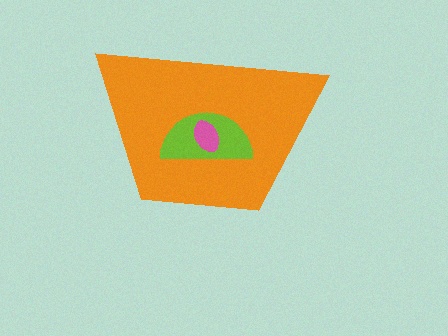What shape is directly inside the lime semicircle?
The pink ellipse.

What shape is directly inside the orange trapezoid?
The lime semicircle.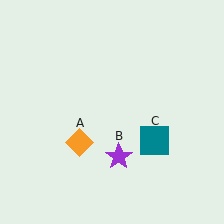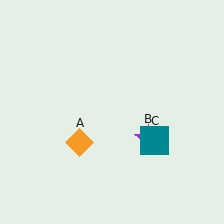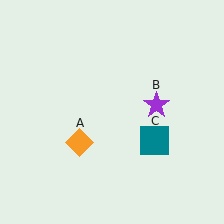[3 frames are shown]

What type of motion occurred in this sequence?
The purple star (object B) rotated counterclockwise around the center of the scene.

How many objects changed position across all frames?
1 object changed position: purple star (object B).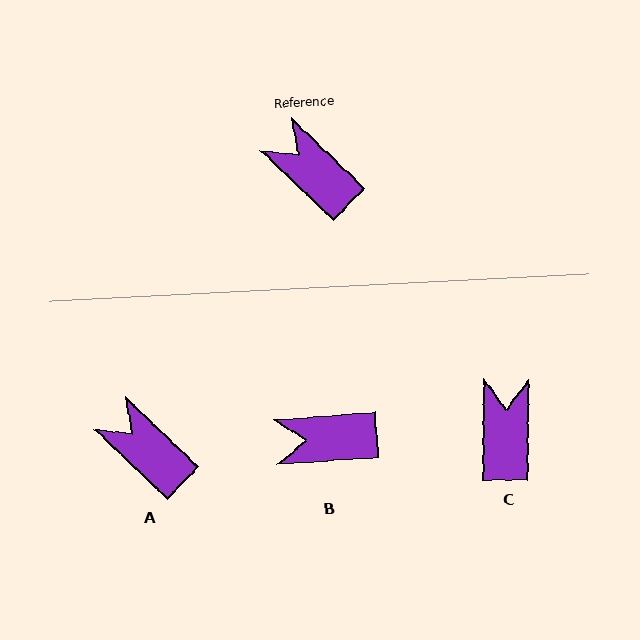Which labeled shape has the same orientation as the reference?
A.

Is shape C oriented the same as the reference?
No, it is off by about 47 degrees.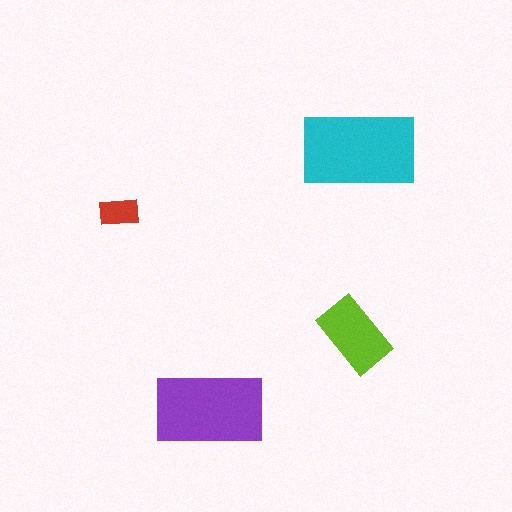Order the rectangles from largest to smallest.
the cyan one, the purple one, the lime one, the red one.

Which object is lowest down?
The purple rectangle is bottommost.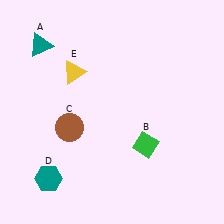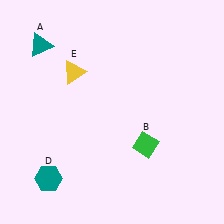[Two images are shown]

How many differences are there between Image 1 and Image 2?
There is 1 difference between the two images.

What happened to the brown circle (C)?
The brown circle (C) was removed in Image 2. It was in the bottom-left area of Image 1.